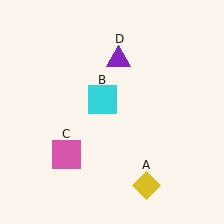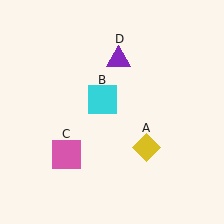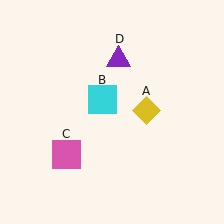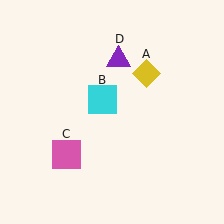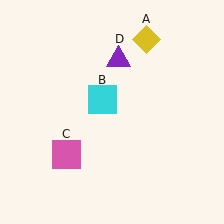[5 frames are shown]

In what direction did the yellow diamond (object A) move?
The yellow diamond (object A) moved up.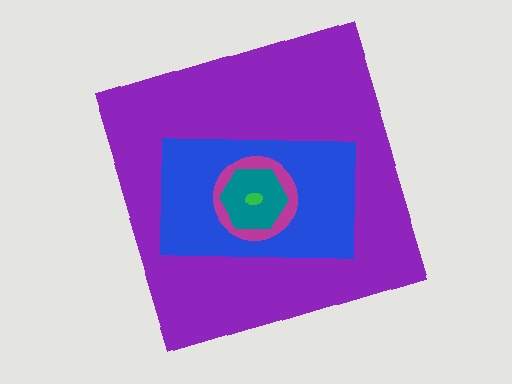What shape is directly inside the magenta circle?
The teal hexagon.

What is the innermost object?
The green ellipse.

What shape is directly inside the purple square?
The blue rectangle.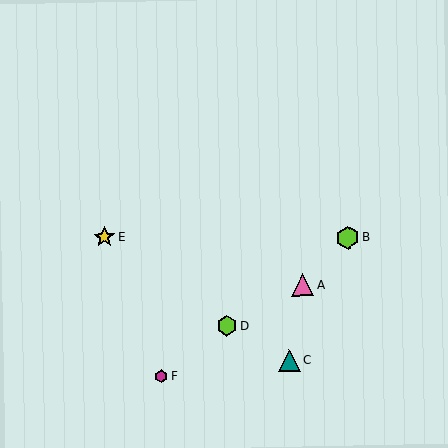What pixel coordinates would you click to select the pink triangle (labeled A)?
Click at (303, 285) to select the pink triangle A.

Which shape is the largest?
The lime hexagon (labeled B) is the largest.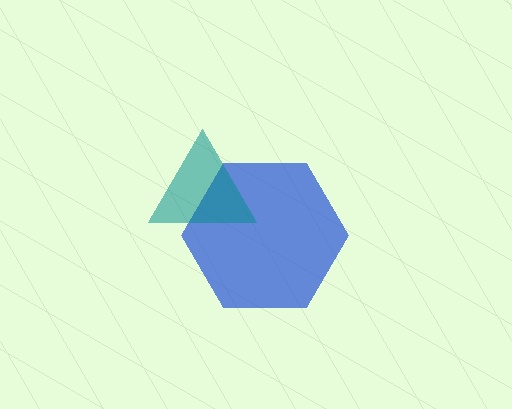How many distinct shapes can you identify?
There are 2 distinct shapes: a blue hexagon, a teal triangle.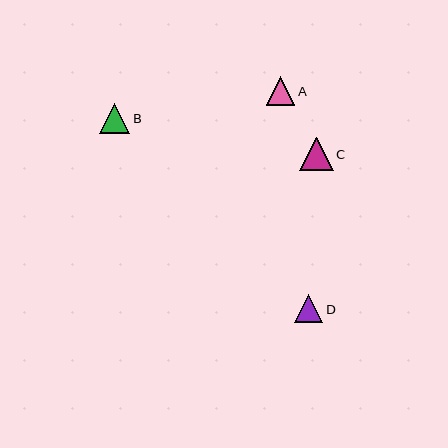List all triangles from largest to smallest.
From largest to smallest: C, B, A, D.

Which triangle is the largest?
Triangle C is the largest with a size of approximately 34 pixels.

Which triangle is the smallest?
Triangle D is the smallest with a size of approximately 28 pixels.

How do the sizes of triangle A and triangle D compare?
Triangle A and triangle D are approximately the same size.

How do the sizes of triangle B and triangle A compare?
Triangle B and triangle A are approximately the same size.